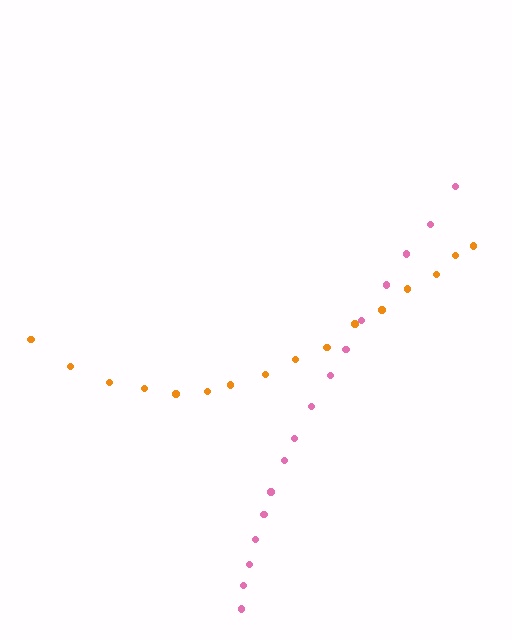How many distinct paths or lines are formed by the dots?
There are 2 distinct paths.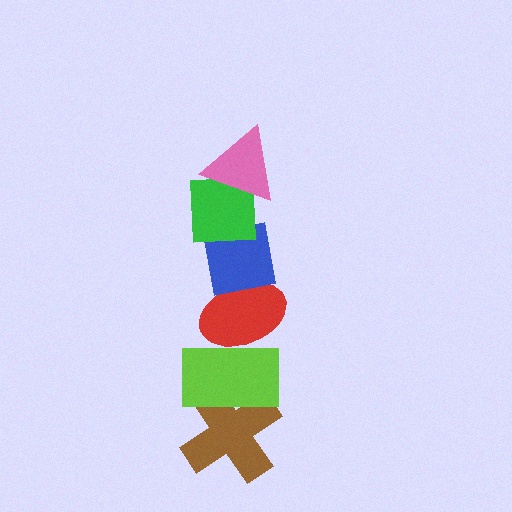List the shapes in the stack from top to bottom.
From top to bottom: the pink triangle, the green square, the blue square, the red ellipse, the lime rectangle, the brown cross.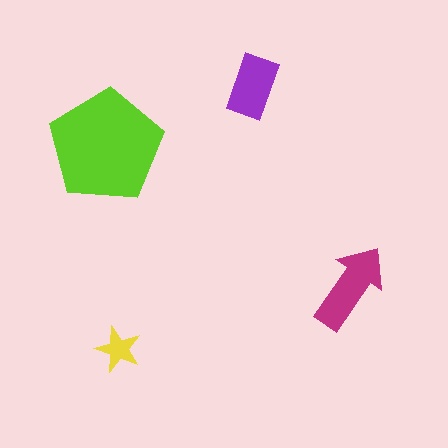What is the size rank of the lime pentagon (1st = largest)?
1st.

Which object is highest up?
The purple rectangle is topmost.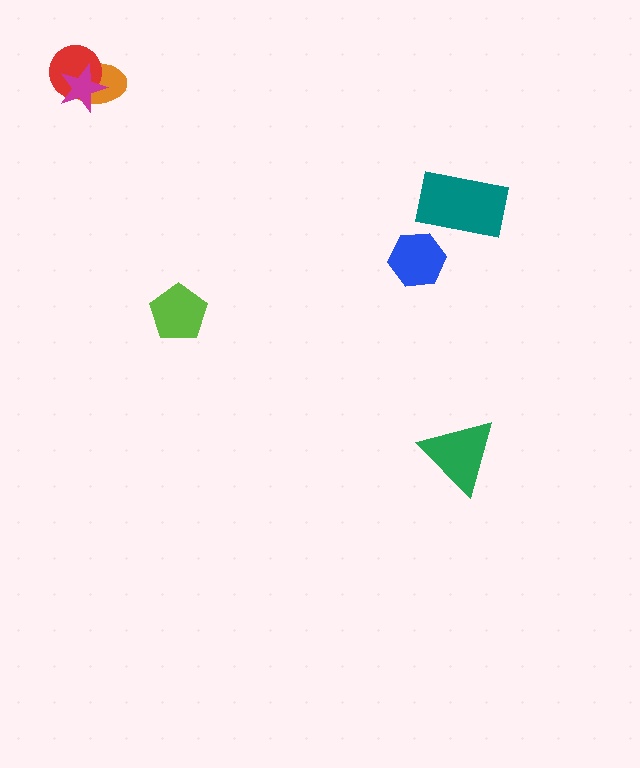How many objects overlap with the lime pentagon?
0 objects overlap with the lime pentagon.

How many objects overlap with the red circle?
2 objects overlap with the red circle.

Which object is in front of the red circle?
The magenta star is in front of the red circle.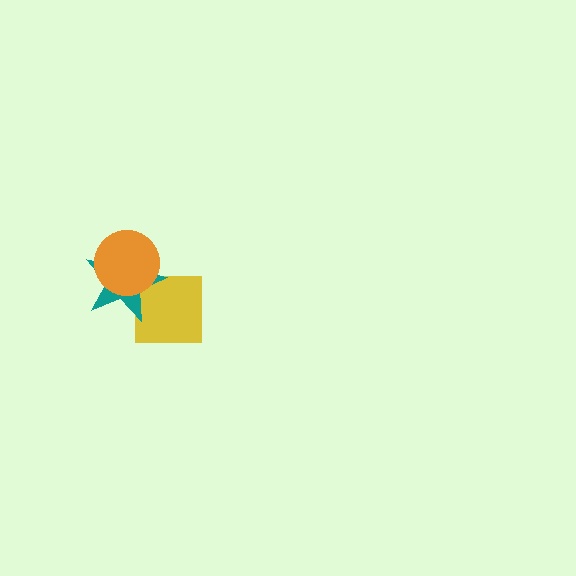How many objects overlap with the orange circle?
1 object overlaps with the orange circle.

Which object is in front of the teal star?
The orange circle is in front of the teal star.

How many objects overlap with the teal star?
2 objects overlap with the teal star.